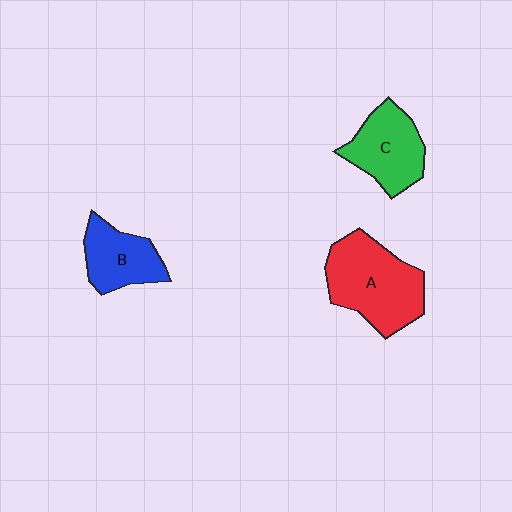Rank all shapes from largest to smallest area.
From largest to smallest: A (red), C (green), B (blue).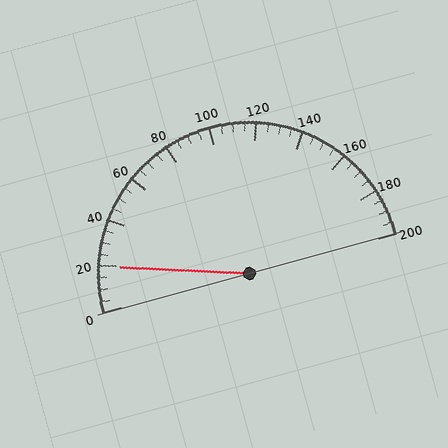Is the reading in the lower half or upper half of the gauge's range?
The reading is in the lower half of the range (0 to 200).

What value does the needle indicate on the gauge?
The needle indicates approximately 20.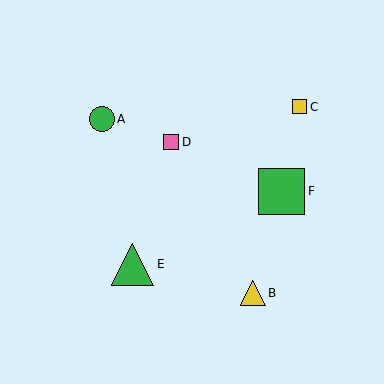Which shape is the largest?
The green square (labeled F) is the largest.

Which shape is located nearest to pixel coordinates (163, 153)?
The pink square (labeled D) at (171, 142) is nearest to that location.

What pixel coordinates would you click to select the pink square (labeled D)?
Click at (171, 142) to select the pink square D.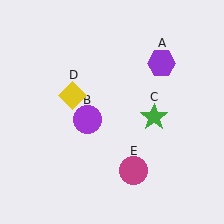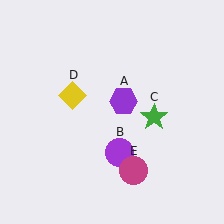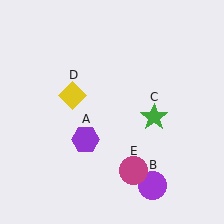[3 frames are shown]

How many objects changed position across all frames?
2 objects changed position: purple hexagon (object A), purple circle (object B).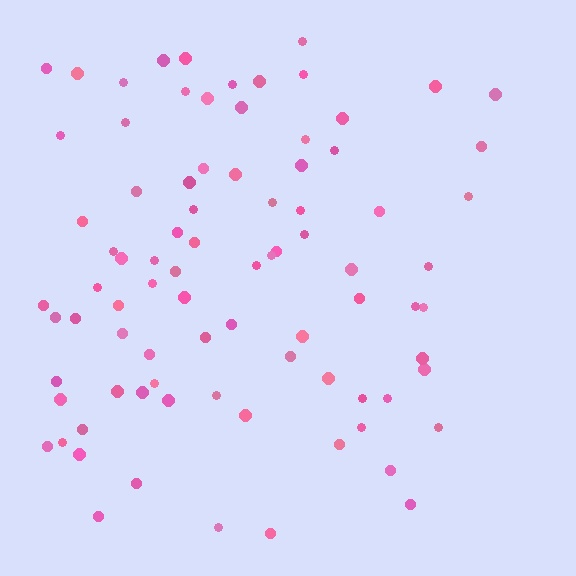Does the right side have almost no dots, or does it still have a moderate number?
Still a moderate number, just noticeably fewer than the left.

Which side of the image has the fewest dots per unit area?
The right.